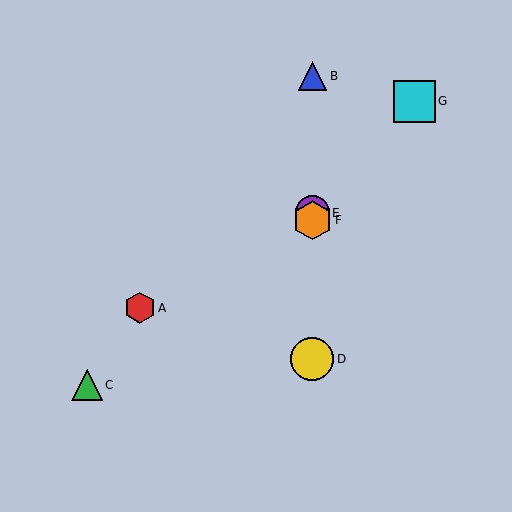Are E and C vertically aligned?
No, E is at x≈312 and C is at x≈87.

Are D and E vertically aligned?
Yes, both are at x≈312.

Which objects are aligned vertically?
Objects B, D, E, F are aligned vertically.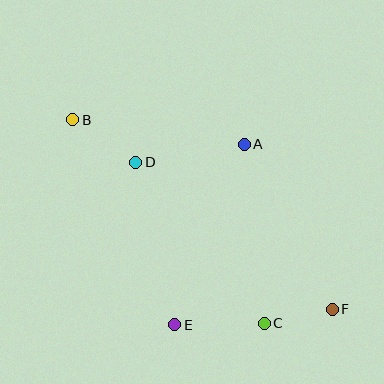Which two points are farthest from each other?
Points B and F are farthest from each other.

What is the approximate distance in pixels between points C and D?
The distance between C and D is approximately 206 pixels.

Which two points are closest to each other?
Points C and F are closest to each other.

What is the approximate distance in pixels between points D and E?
The distance between D and E is approximately 167 pixels.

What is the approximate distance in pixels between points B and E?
The distance between B and E is approximately 229 pixels.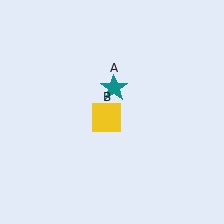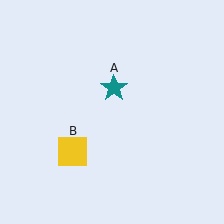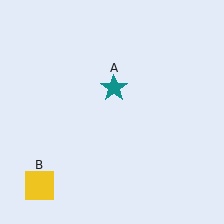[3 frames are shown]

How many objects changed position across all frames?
1 object changed position: yellow square (object B).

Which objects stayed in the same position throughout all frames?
Teal star (object A) remained stationary.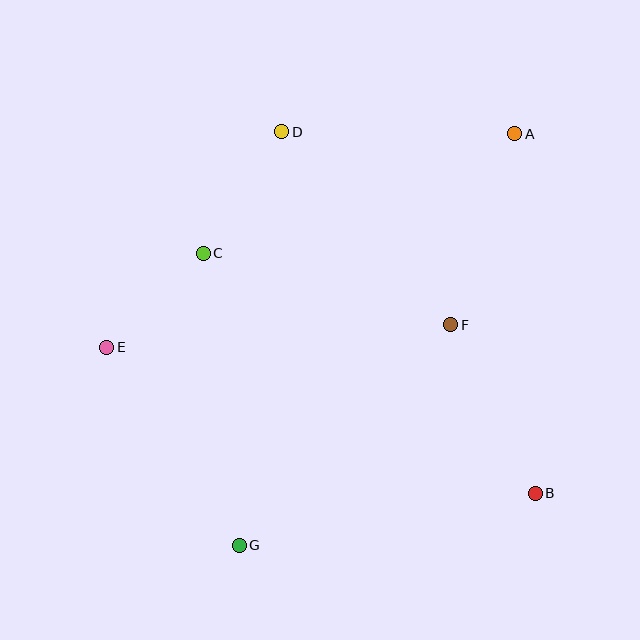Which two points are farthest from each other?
Points A and G are farthest from each other.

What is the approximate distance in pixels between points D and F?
The distance between D and F is approximately 257 pixels.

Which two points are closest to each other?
Points C and E are closest to each other.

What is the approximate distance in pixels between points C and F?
The distance between C and F is approximately 257 pixels.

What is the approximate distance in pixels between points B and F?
The distance between B and F is approximately 189 pixels.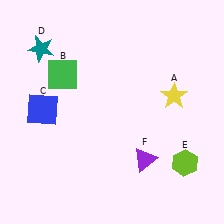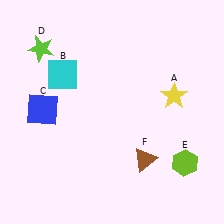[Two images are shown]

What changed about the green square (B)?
In Image 1, B is green. In Image 2, it changed to cyan.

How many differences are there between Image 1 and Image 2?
There are 3 differences between the two images.